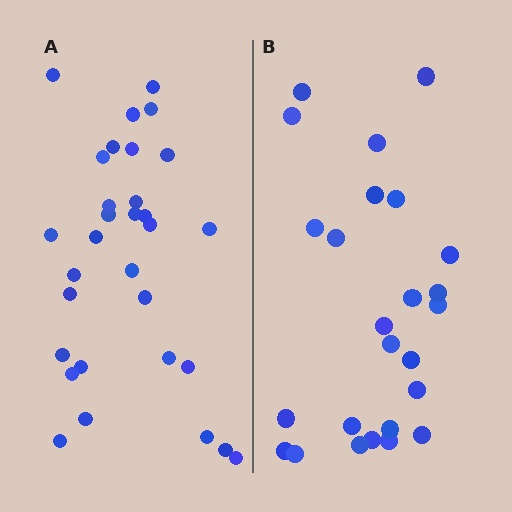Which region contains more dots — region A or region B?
Region A (the left region) has more dots.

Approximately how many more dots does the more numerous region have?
Region A has about 6 more dots than region B.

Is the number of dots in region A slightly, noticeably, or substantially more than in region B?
Region A has only slightly more — the two regions are fairly close. The ratio is roughly 1.2 to 1.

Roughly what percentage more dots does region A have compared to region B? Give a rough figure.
About 25% more.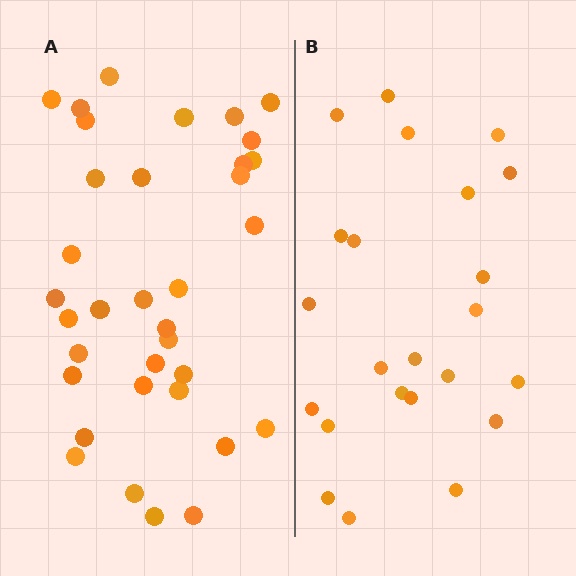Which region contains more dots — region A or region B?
Region A (the left region) has more dots.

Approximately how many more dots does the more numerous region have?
Region A has roughly 12 or so more dots than region B.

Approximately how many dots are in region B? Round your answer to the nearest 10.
About 20 dots. (The exact count is 23, which rounds to 20.)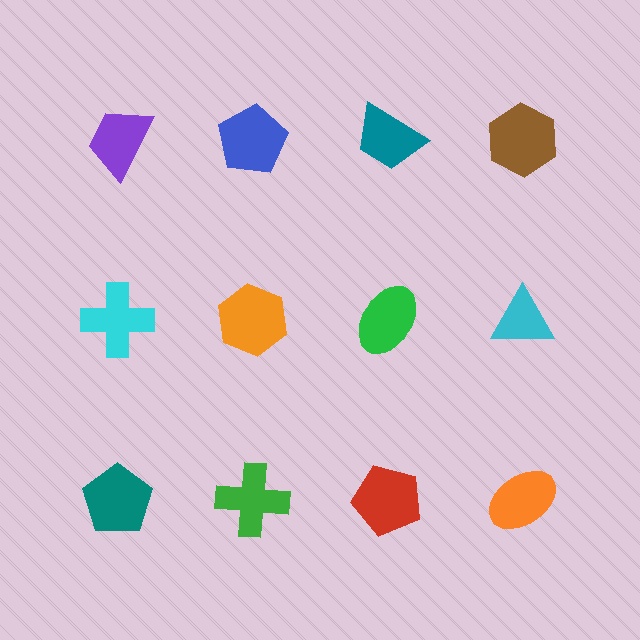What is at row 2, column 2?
An orange hexagon.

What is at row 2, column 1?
A cyan cross.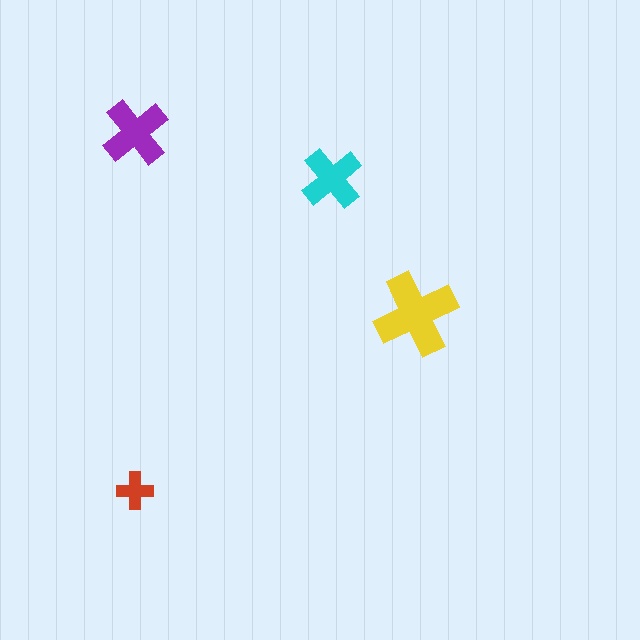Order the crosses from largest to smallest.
the yellow one, the purple one, the cyan one, the red one.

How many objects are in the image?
There are 4 objects in the image.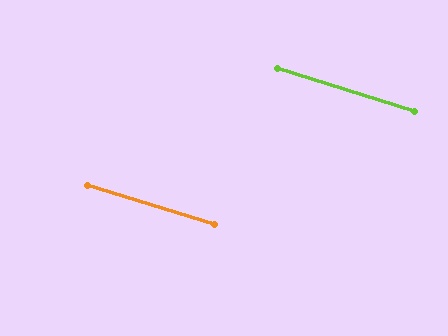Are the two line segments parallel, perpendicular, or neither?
Parallel — their directions differ by only 0.3°.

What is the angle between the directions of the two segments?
Approximately 0 degrees.